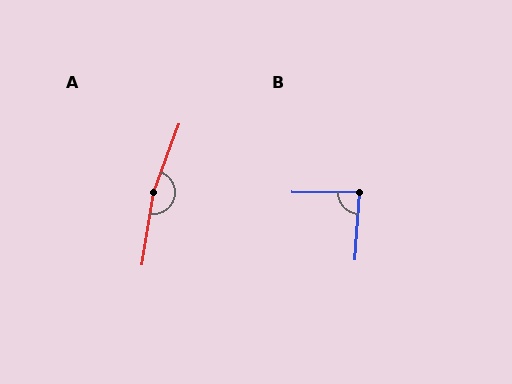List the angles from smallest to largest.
B (86°), A (168°).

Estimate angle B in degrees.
Approximately 86 degrees.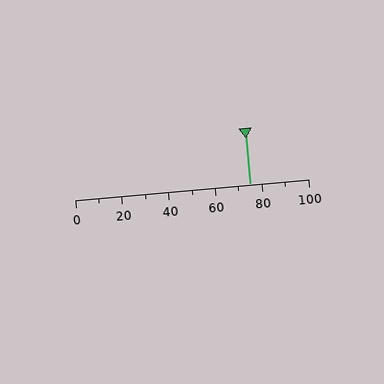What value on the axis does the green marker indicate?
The marker indicates approximately 75.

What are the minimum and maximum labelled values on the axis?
The axis runs from 0 to 100.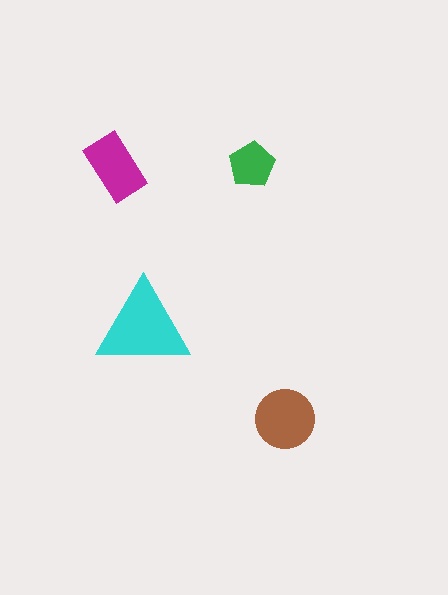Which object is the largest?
The cyan triangle.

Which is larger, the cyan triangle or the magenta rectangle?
The cyan triangle.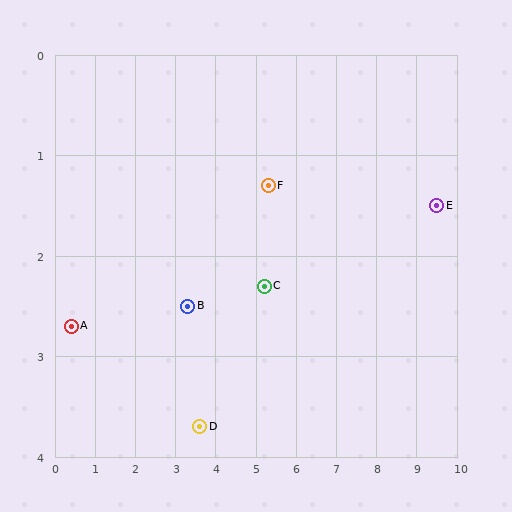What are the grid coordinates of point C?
Point C is at approximately (5.2, 2.3).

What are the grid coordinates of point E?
Point E is at approximately (9.5, 1.5).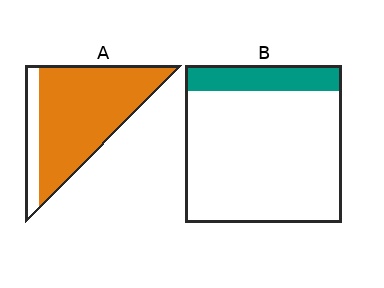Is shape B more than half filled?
No.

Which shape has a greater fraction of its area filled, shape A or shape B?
Shape A.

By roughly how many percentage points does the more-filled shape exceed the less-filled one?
By roughly 65 percentage points (A over B).